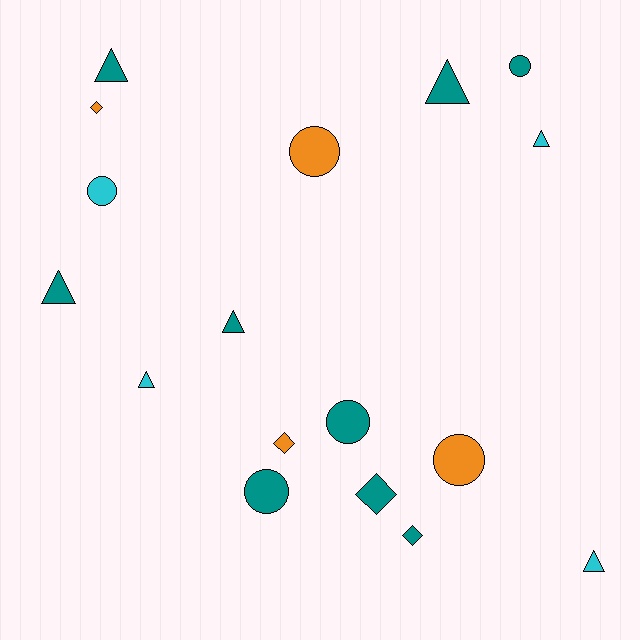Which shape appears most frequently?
Triangle, with 7 objects.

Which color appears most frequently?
Teal, with 9 objects.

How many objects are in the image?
There are 17 objects.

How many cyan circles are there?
There is 1 cyan circle.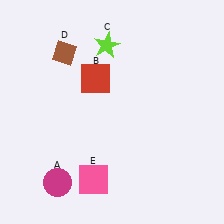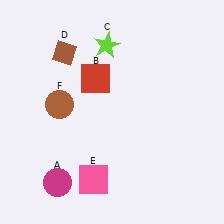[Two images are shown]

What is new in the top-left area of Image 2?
A brown circle (F) was added in the top-left area of Image 2.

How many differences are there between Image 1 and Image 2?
There is 1 difference between the two images.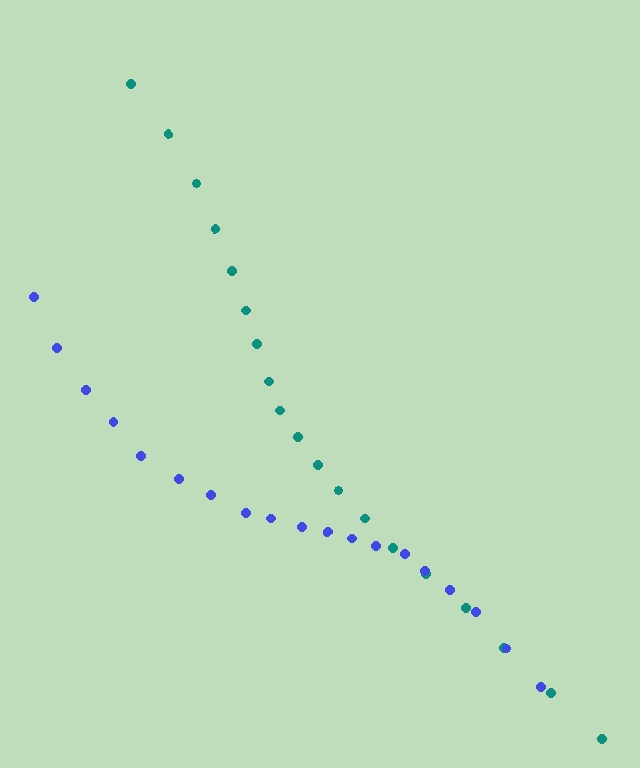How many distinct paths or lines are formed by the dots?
There are 2 distinct paths.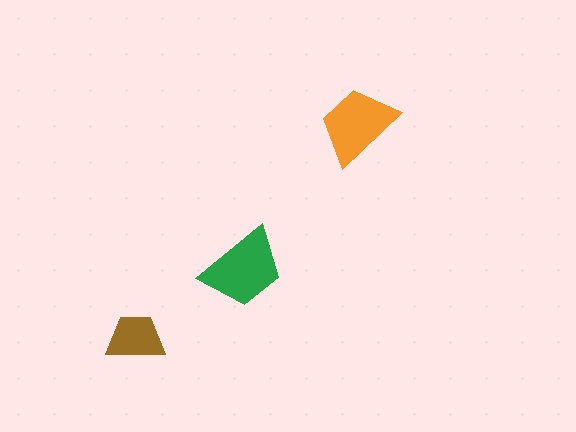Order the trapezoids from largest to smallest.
the green one, the orange one, the brown one.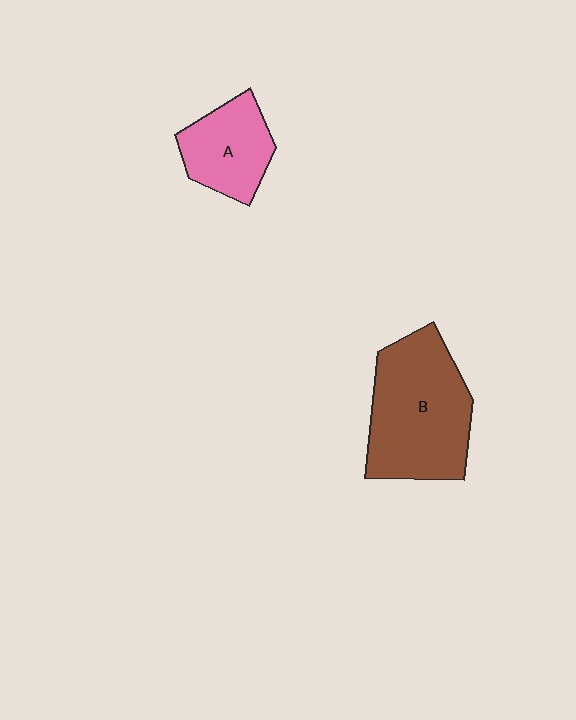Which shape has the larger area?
Shape B (brown).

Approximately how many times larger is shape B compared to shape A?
Approximately 1.8 times.